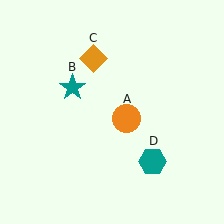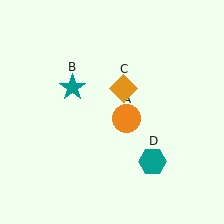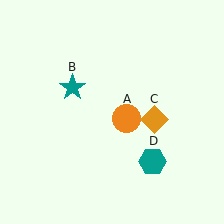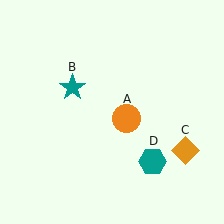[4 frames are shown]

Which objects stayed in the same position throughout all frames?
Orange circle (object A) and teal star (object B) and teal hexagon (object D) remained stationary.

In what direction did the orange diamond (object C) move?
The orange diamond (object C) moved down and to the right.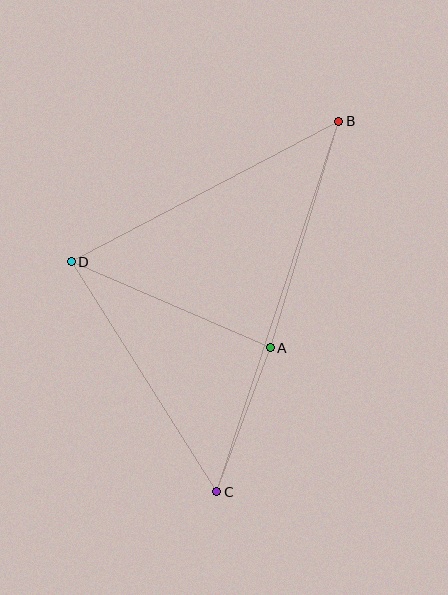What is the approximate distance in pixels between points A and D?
The distance between A and D is approximately 217 pixels.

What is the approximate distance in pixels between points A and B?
The distance between A and B is approximately 237 pixels.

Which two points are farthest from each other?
Points B and C are farthest from each other.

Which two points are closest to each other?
Points A and C are closest to each other.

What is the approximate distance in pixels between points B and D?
The distance between B and D is approximately 302 pixels.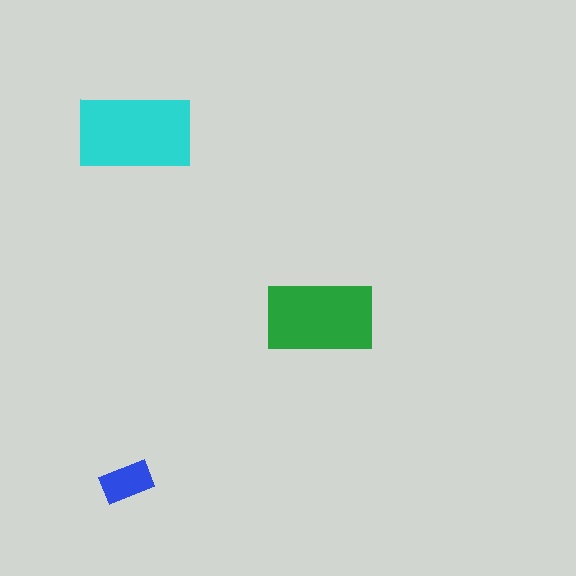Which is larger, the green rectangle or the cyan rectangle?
The cyan one.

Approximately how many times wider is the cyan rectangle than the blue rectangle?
About 2.5 times wider.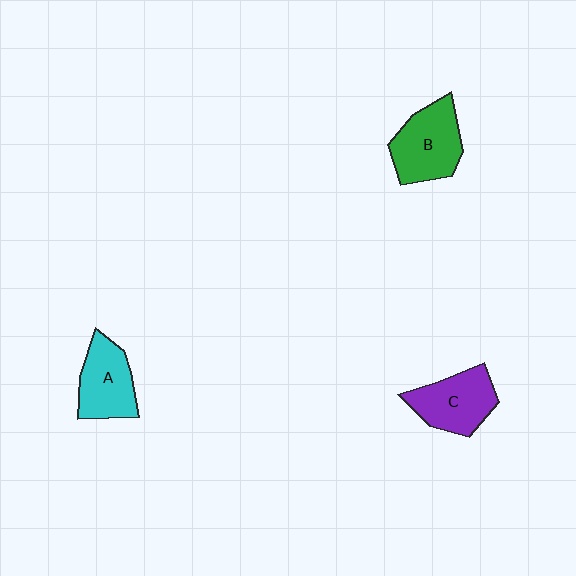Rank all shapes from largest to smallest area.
From largest to smallest: B (green), C (purple), A (cyan).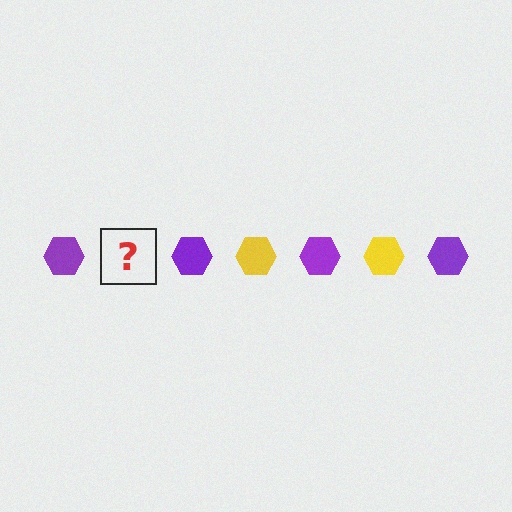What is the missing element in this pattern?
The missing element is a yellow hexagon.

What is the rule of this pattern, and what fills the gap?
The rule is that the pattern cycles through purple, yellow hexagons. The gap should be filled with a yellow hexagon.